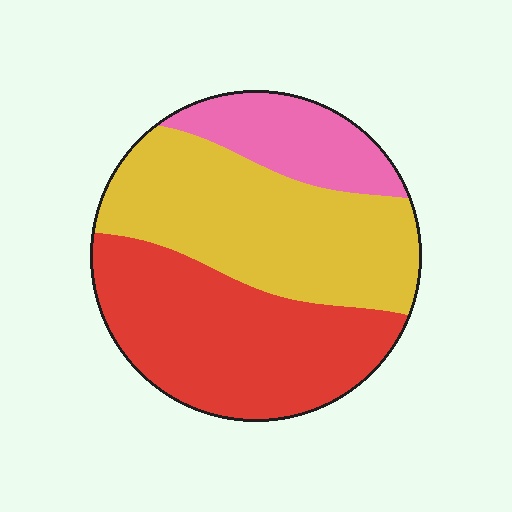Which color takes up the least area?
Pink, at roughly 15%.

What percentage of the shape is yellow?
Yellow takes up between a third and a half of the shape.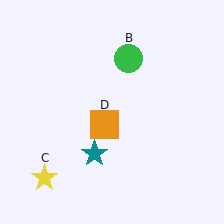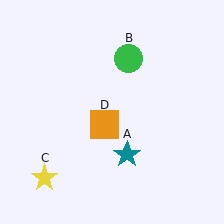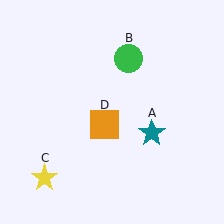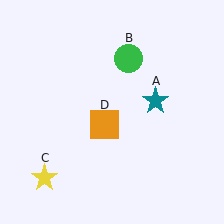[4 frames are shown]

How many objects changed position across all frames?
1 object changed position: teal star (object A).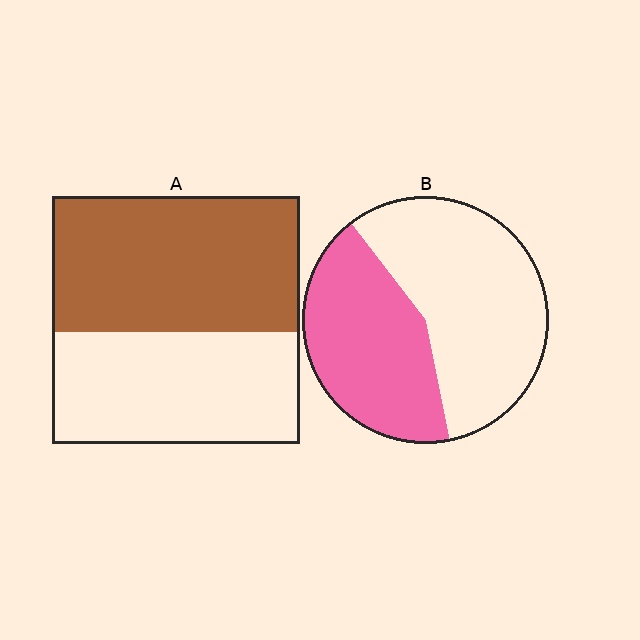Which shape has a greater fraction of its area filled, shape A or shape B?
Shape A.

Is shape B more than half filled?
No.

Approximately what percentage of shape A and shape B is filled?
A is approximately 55% and B is approximately 45%.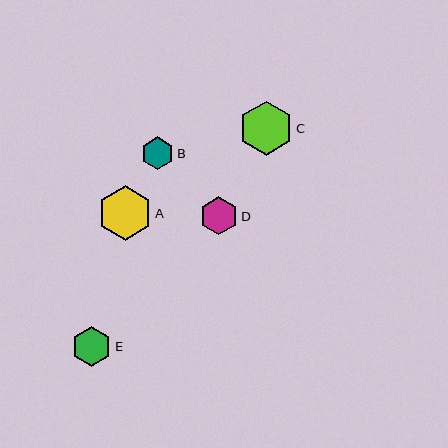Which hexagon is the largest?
Hexagon A is the largest with a size of approximately 55 pixels.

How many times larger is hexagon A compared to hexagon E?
Hexagon A is approximately 1.4 times the size of hexagon E.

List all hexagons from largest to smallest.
From largest to smallest: A, C, E, D, B.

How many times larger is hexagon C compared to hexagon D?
Hexagon C is approximately 1.4 times the size of hexagon D.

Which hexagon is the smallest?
Hexagon B is the smallest with a size of approximately 32 pixels.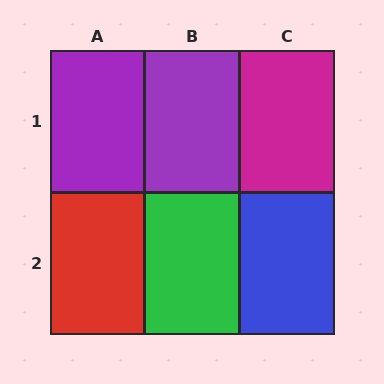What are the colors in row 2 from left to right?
Red, green, blue.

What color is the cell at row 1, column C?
Magenta.